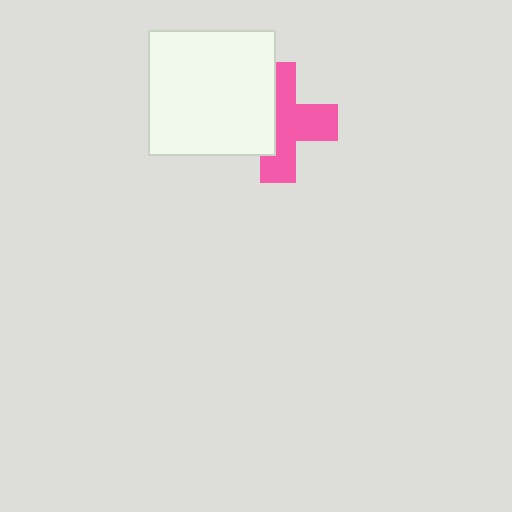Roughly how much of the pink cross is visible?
About half of it is visible (roughly 59%).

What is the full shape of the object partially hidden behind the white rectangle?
The partially hidden object is a pink cross.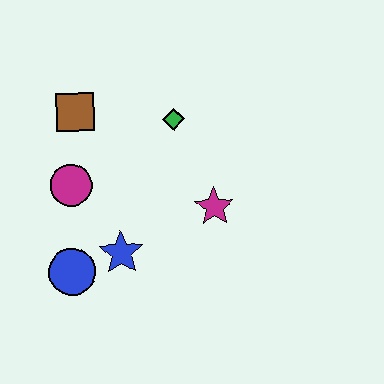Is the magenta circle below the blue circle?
No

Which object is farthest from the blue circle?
The green diamond is farthest from the blue circle.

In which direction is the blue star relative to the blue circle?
The blue star is to the right of the blue circle.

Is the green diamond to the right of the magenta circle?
Yes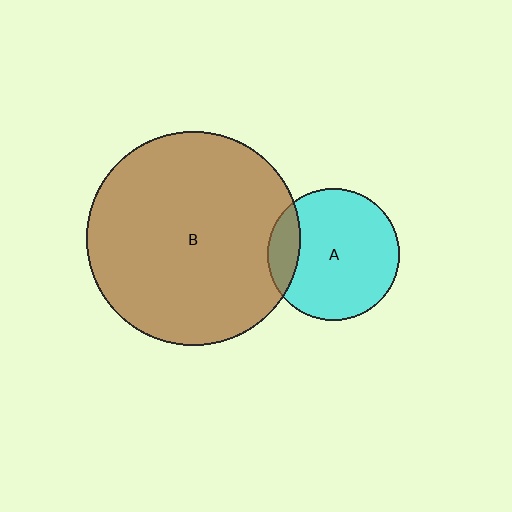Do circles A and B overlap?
Yes.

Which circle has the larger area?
Circle B (brown).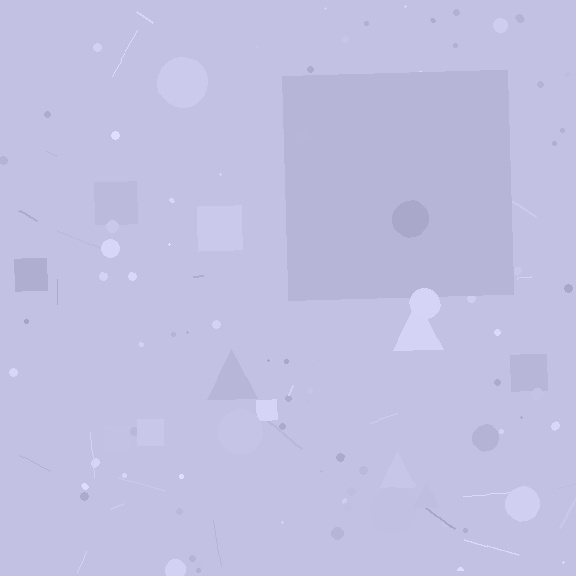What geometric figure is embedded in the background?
A square is embedded in the background.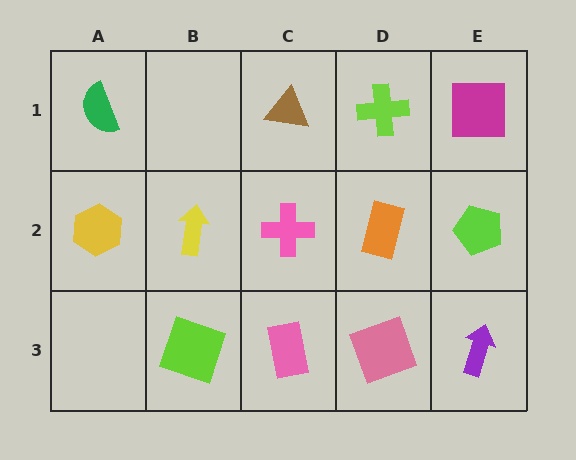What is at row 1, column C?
A brown triangle.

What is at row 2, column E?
A lime pentagon.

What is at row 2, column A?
A yellow hexagon.